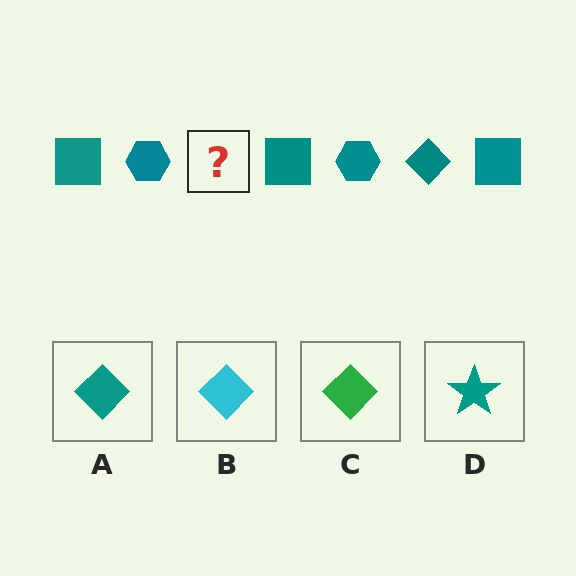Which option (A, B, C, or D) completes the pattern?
A.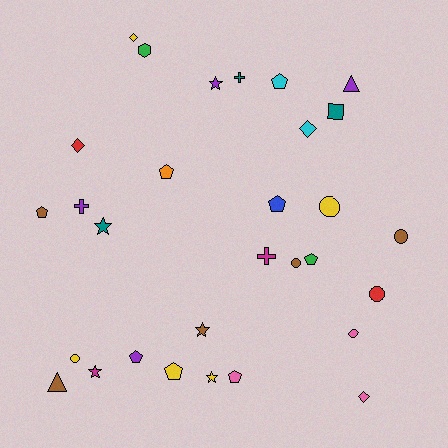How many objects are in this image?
There are 30 objects.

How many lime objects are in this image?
There are no lime objects.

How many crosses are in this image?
There are 3 crosses.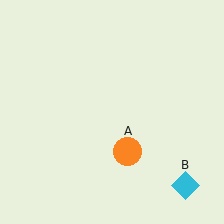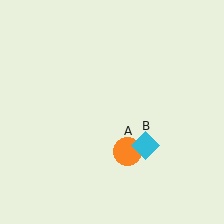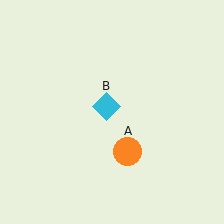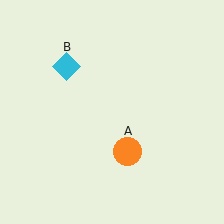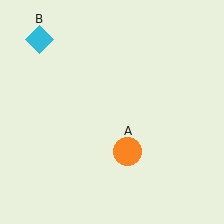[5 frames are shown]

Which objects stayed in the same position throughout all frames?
Orange circle (object A) remained stationary.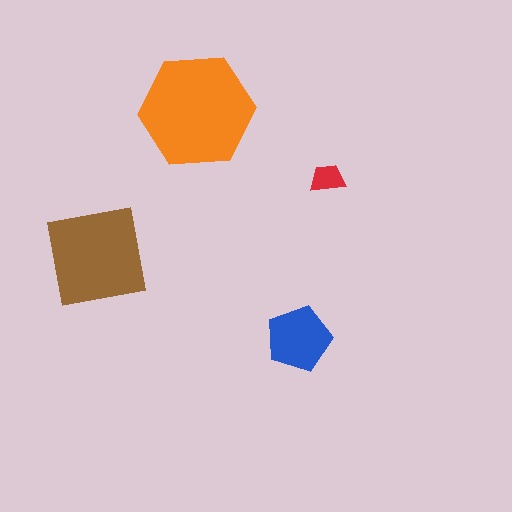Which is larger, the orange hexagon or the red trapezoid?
The orange hexagon.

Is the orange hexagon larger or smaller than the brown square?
Larger.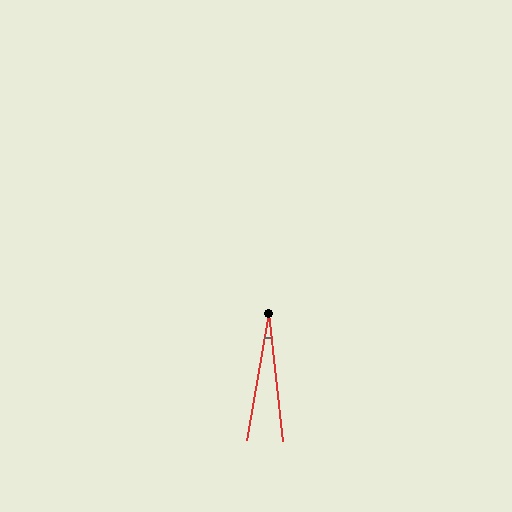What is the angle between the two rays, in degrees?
Approximately 16 degrees.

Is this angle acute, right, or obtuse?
It is acute.